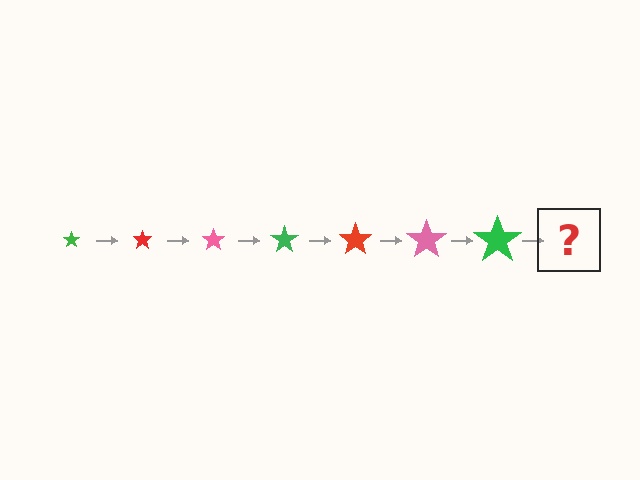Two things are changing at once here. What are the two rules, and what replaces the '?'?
The two rules are that the star grows larger each step and the color cycles through green, red, and pink. The '?' should be a red star, larger than the previous one.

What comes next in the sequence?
The next element should be a red star, larger than the previous one.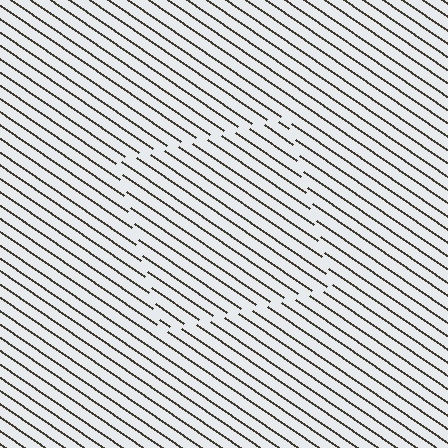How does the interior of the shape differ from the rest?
The interior of the shape contains the same grating, shifted by half a period — the contour is defined by the phase discontinuity where line-ends from the inner and outer gratings abut.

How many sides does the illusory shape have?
4 sides — the line-ends trace a square.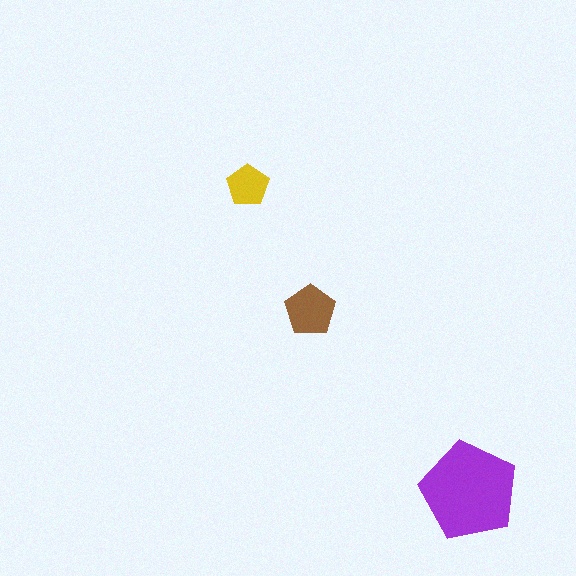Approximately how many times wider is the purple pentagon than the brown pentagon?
About 2 times wider.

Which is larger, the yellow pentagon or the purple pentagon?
The purple one.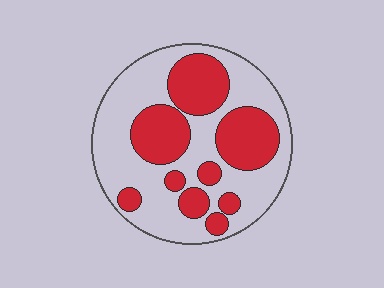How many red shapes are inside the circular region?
9.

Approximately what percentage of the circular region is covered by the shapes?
Approximately 40%.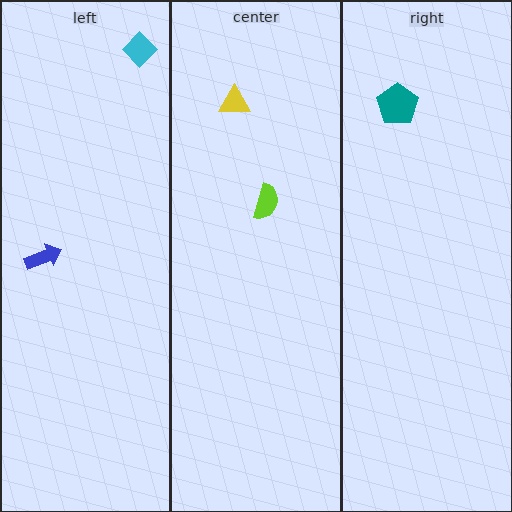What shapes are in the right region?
The teal pentagon.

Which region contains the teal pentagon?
The right region.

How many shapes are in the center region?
2.